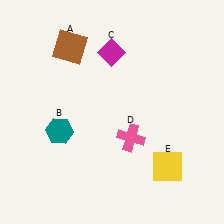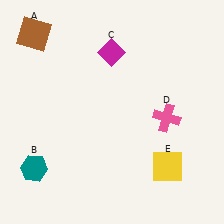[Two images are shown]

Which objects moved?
The objects that moved are: the brown square (A), the teal hexagon (B), the pink cross (D).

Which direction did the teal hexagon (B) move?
The teal hexagon (B) moved down.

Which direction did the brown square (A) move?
The brown square (A) moved left.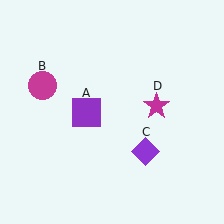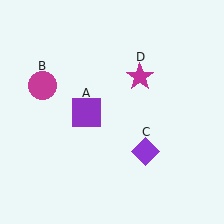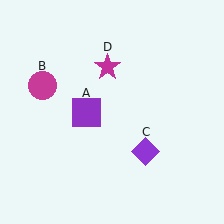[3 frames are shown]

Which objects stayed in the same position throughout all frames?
Purple square (object A) and magenta circle (object B) and purple diamond (object C) remained stationary.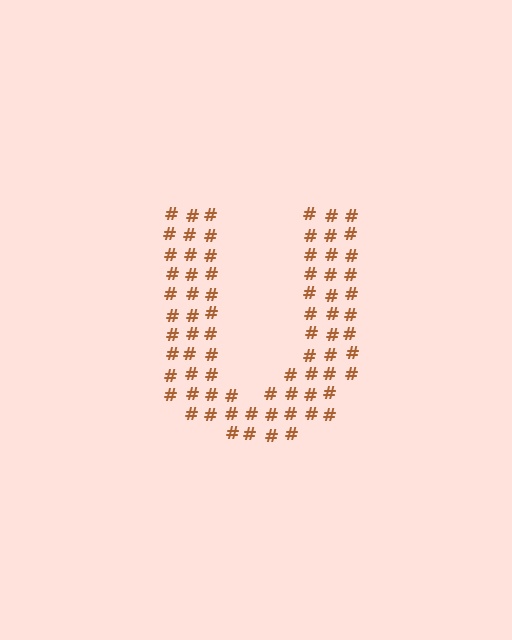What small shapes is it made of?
It is made of small hash symbols.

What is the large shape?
The large shape is the letter U.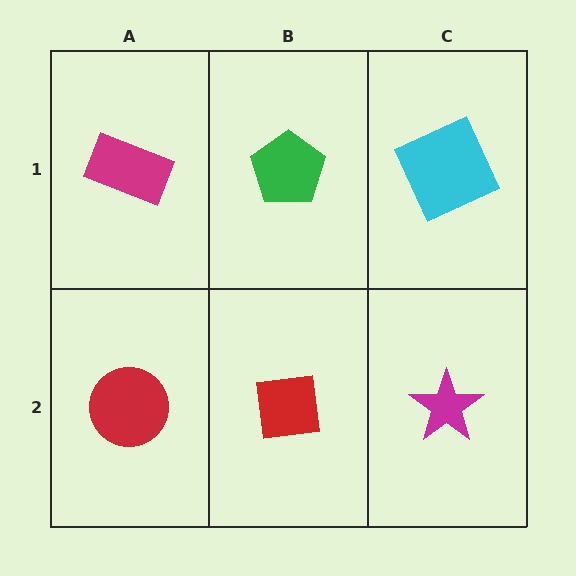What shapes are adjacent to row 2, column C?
A cyan square (row 1, column C), a red square (row 2, column B).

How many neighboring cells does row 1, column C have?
2.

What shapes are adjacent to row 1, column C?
A magenta star (row 2, column C), a green pentagon (row 1, column B).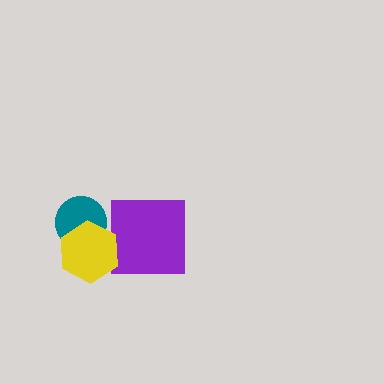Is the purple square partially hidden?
Yes, it is partially covered by another shape.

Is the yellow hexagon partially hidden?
No, no other shape covers it.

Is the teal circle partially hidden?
Yes, it is partially covered by another shape.